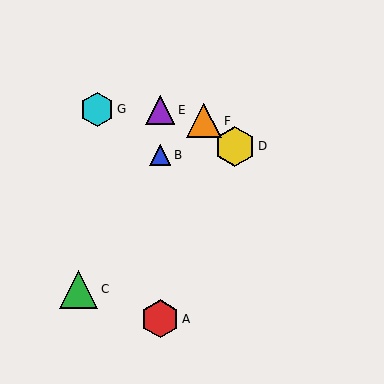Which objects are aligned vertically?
Objects A, B, E are aligned vertically.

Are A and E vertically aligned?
Yes, both are at x≈160.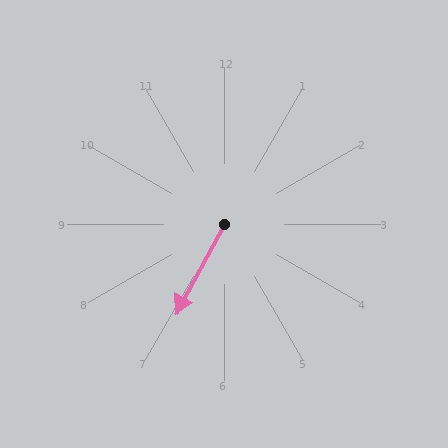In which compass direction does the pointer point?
Southwest.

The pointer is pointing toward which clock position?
Roughly 7 o'clock.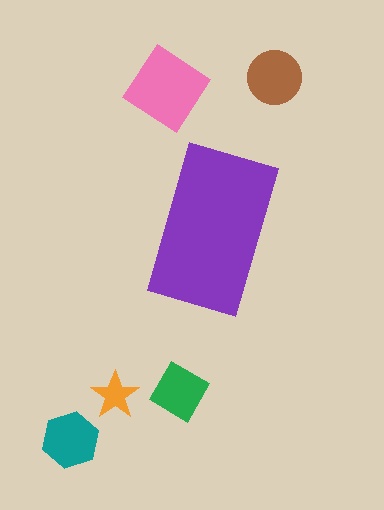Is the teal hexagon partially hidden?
No, the teal hexagon is fully visible.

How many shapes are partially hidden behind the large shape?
0 shapes are partially hidden.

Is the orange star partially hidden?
No, the orange star is fully visible.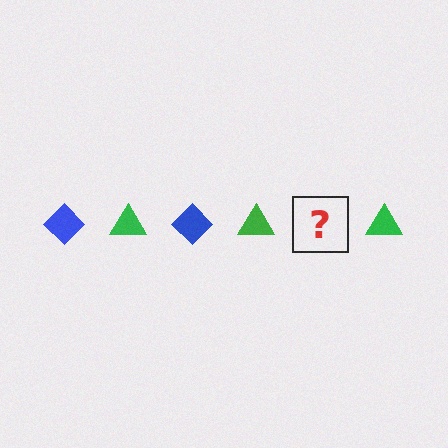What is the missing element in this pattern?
The missing element is a blue diamond.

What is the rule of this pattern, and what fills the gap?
The rule is that the pattern alternates between blue diamond and green triangle. The gap should be filled with a blue diamond.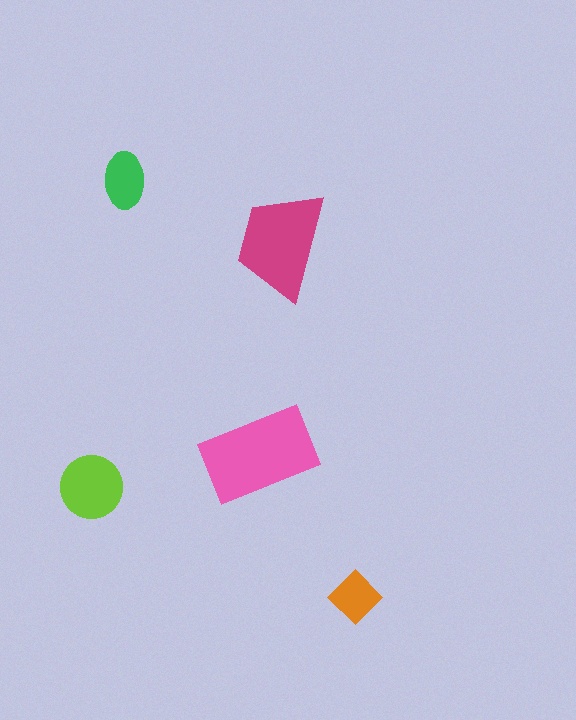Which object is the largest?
The pink rectangle.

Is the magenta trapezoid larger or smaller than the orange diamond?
Larger.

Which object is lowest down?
The orange diamond is bottommost.